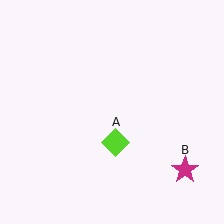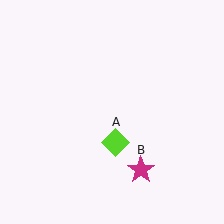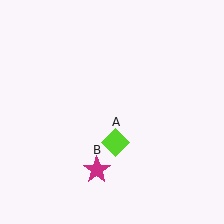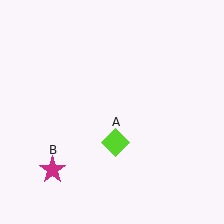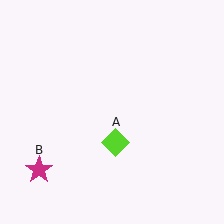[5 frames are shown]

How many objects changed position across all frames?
1 object changed position: magenta star (object B).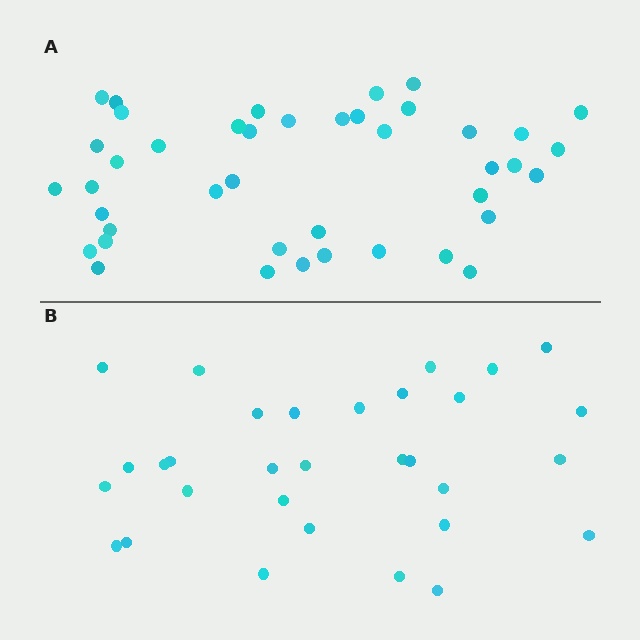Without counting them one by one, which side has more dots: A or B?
Region A (the top region) has more dots.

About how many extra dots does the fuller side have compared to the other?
Region A has roughly 12 or so more dots than region B.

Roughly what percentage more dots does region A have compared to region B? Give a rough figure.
About 35% more.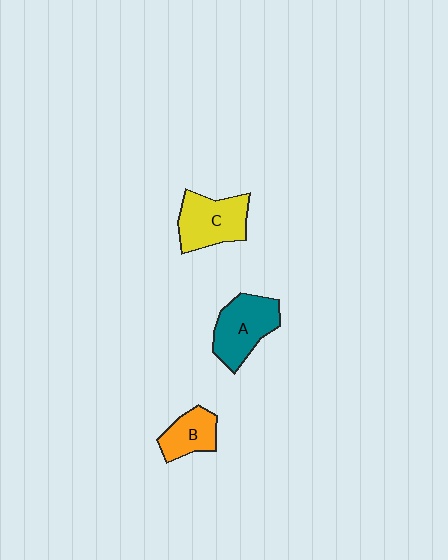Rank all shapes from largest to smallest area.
From largest to smallest: A (teal), C (yellow), B (orange).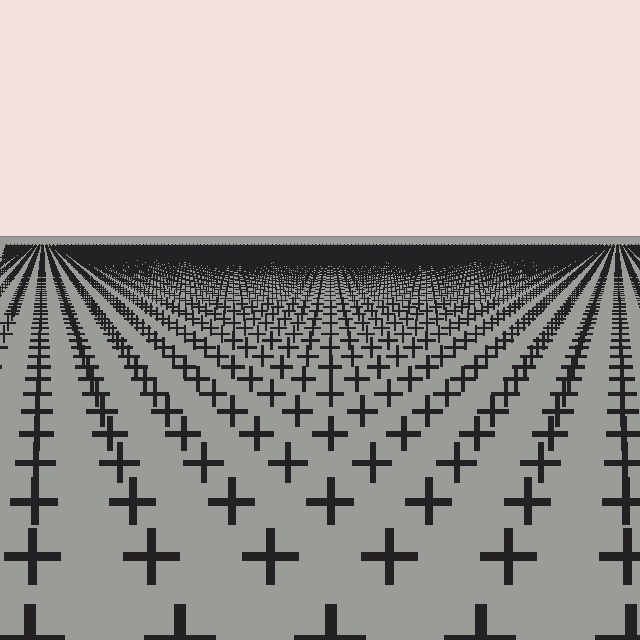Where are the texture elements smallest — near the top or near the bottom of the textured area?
Near the top.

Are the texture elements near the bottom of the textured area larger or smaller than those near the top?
Larger. Near the bottom, elements are closer to the viewer and appear at a bigger on-screen size.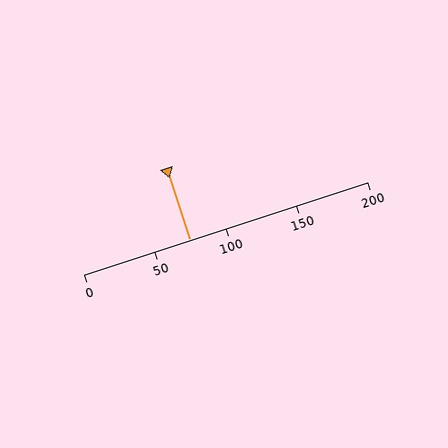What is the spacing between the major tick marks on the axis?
The major ticks are spaced 50 apart.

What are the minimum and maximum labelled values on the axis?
The axis runs from 0 to 200.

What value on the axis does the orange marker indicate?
The marker indicates approximately 75.